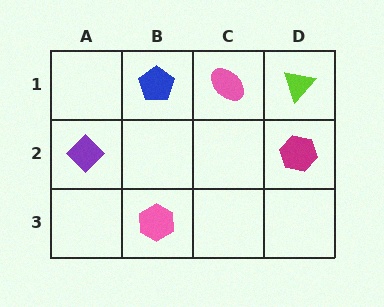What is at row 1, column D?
A lime triangle.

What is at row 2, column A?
A purple diamond.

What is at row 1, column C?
A pink ellipse.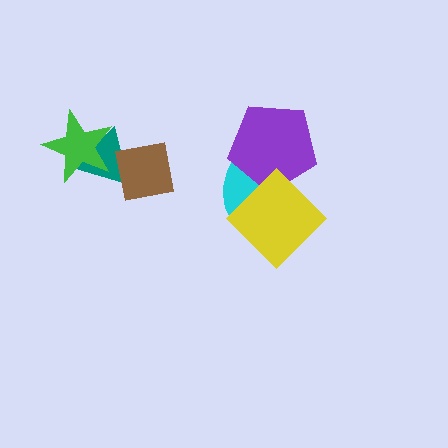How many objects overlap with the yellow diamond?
2 objects overlap with the yellow diamond.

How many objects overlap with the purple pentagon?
2 objects overlap with the purple pentagon.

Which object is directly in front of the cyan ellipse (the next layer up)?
The purple pentagon is directly in front of the cyan ellipse.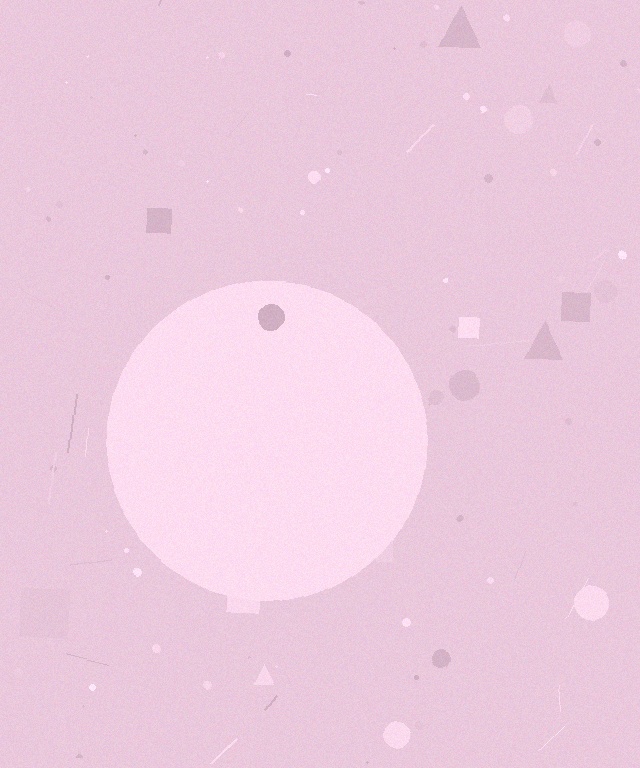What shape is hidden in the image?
A circle is hidden in the image.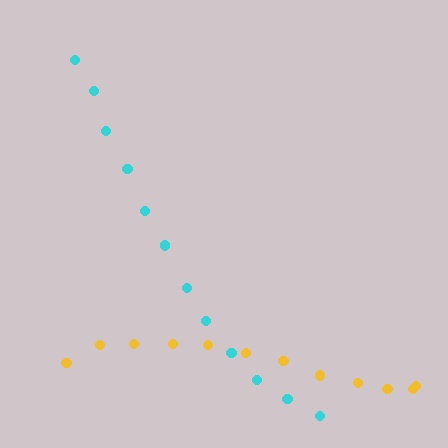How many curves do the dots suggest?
There are 2 distinct paths.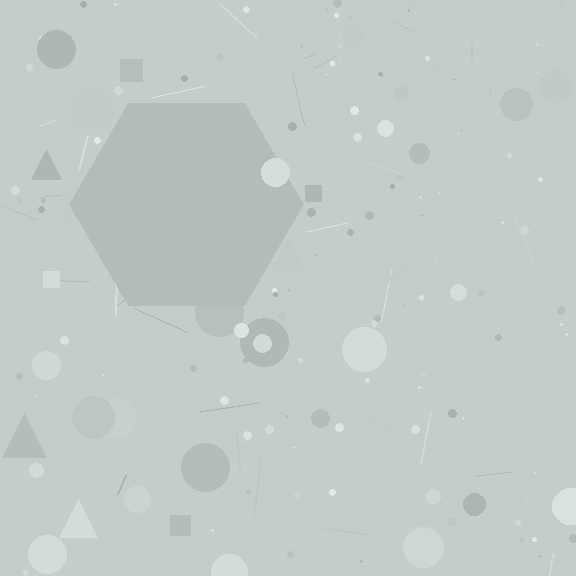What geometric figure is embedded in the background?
A hexagon is embedded in the background.